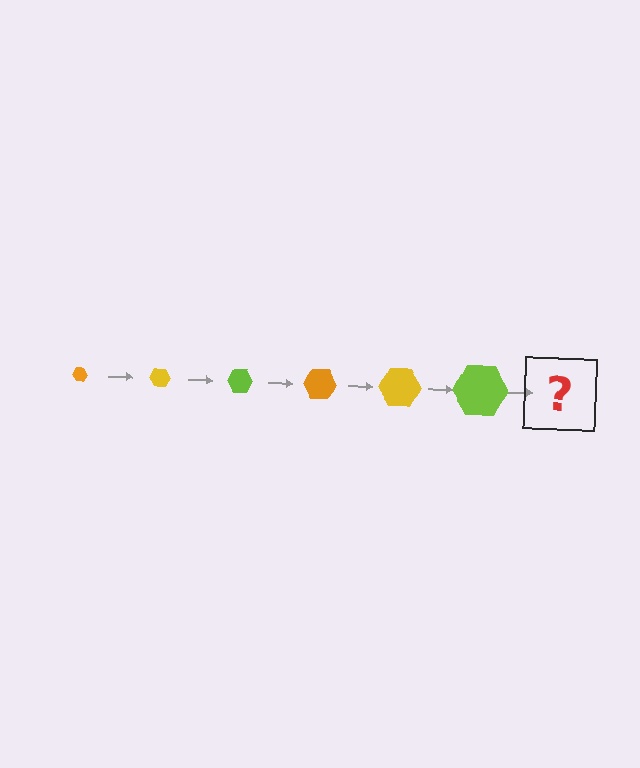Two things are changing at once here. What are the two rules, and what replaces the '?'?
The two rules are that the hexagon grows larger each step and the color cycles through orange, yellow, and lime. The '?' should be an orange hexagon, larger than the previous one.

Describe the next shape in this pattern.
It should be an orange hexagon, larger than the previous one.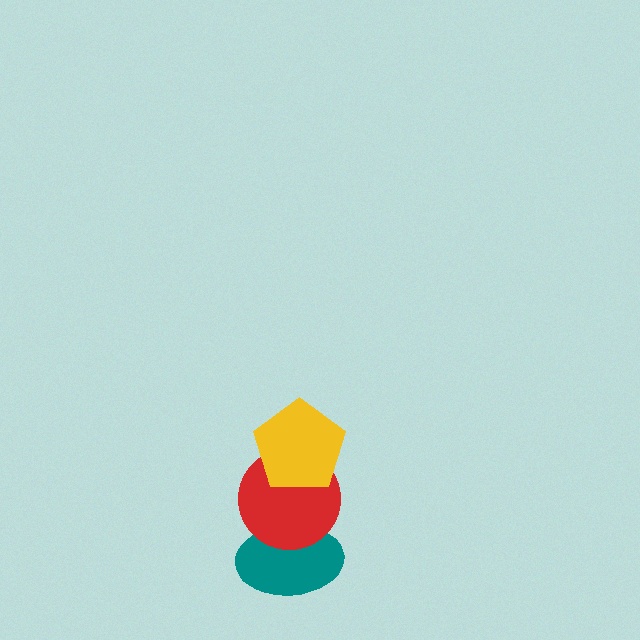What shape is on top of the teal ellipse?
The red circle is on top of the teal ellipse.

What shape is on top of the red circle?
The yellow pentagon is on top of the red circle.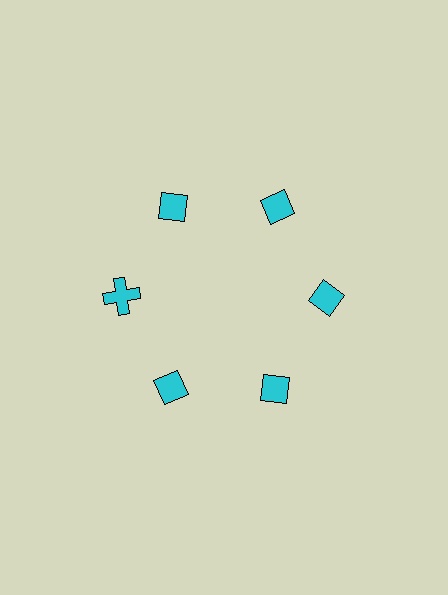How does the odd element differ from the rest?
It has a different shape: cross instead of diamond.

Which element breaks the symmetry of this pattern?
The cyan cross at roughly the 9 o'clock position breaks the symmetry. All other shapes are cyan diamonds.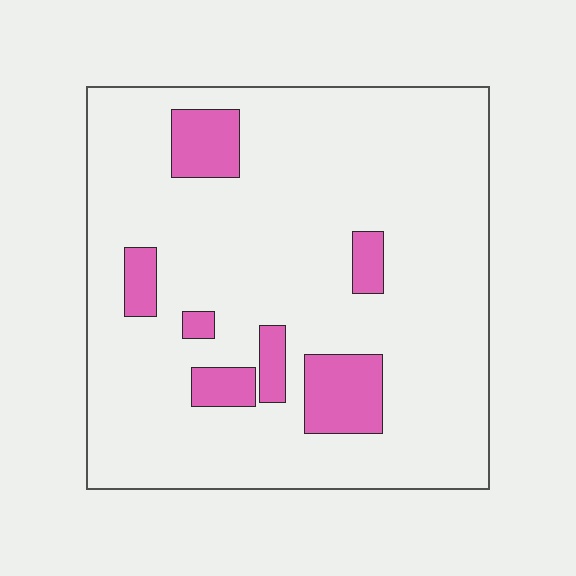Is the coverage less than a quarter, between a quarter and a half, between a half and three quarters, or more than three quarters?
Less than a quarter.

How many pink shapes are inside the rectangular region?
7.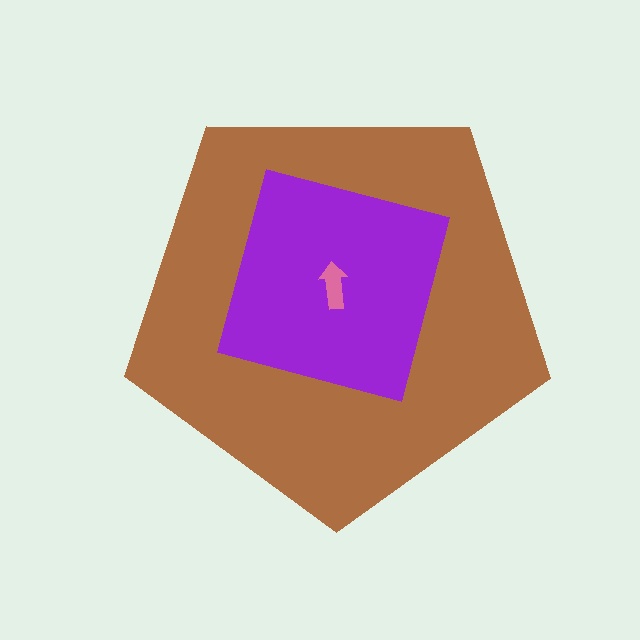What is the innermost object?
The pink arrow.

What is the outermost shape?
The brown pentagon.